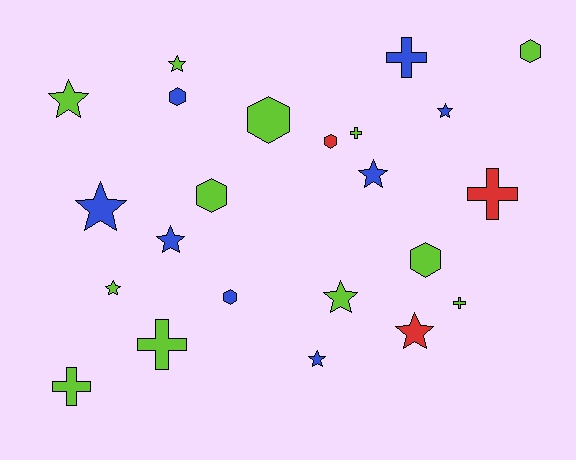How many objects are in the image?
There are 23 objects.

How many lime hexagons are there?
There are 4 lime hexagons.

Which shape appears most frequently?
Star, with 10 objects.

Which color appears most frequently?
Lime, with 12 objects.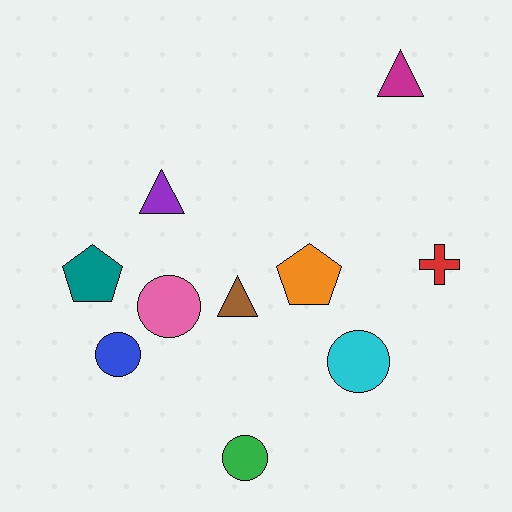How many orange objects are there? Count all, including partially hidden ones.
There is 1 orange object.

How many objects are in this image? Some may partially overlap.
There are 10 objects.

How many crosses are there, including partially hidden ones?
There is 1 cross.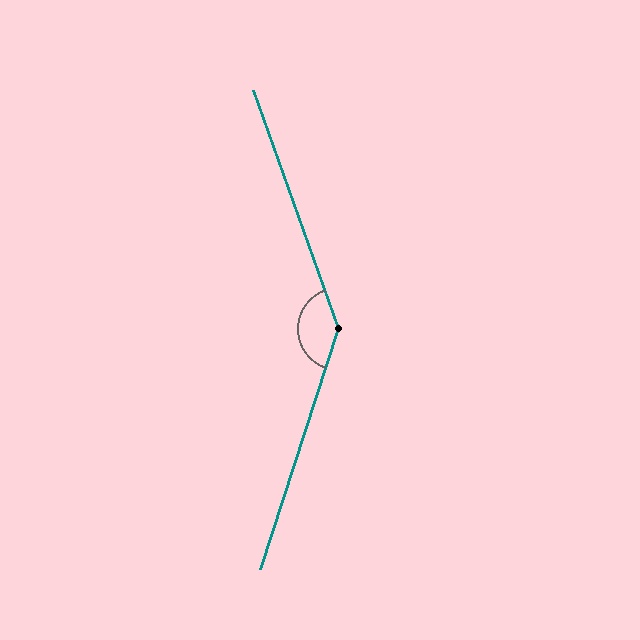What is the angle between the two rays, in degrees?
Approximately 142 degrees.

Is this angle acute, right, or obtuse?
It is obtuse.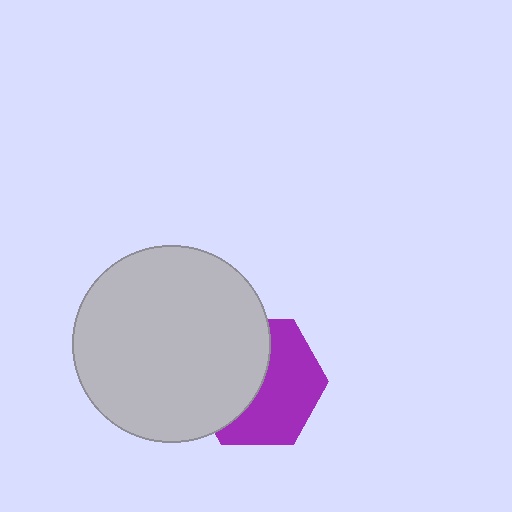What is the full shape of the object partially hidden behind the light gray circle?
The partially hidden object is a purple hexagon.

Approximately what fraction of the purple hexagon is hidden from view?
Roughly 47% of the purple hexagon is hidden behind the light gray circle.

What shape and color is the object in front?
The object in front is a light gray circle.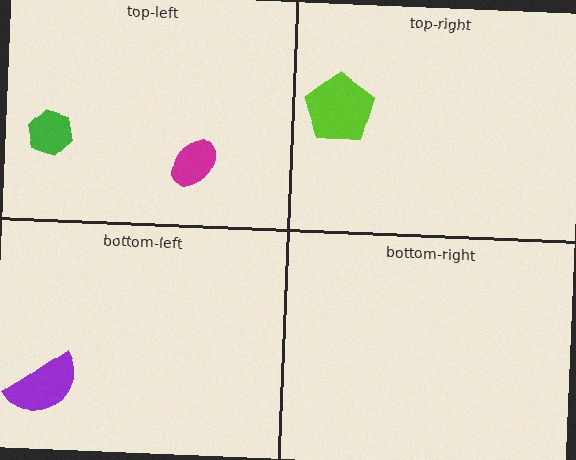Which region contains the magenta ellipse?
The top-left region.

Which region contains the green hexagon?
The top-left region.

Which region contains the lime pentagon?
The top-right region.